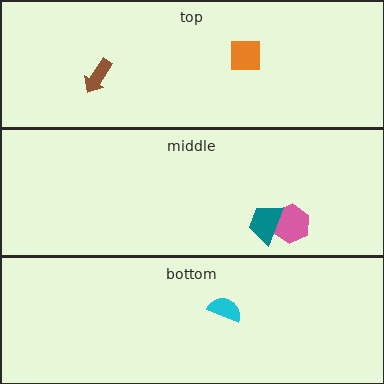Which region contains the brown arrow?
The top region.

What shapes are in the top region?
The brown arrow, the orange square.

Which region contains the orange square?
The top region.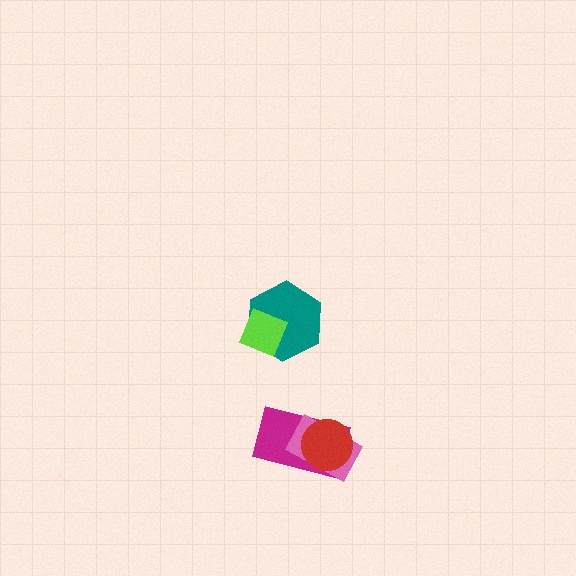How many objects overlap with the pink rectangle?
2 objects overlap with the pink rectangle.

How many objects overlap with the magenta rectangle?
2 objects overlap with the magenta rectangle.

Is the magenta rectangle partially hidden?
Yes, it is partially covered by another shape.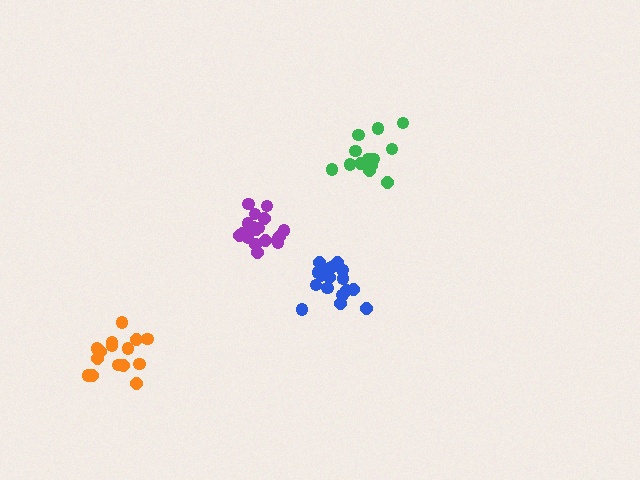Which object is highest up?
The green cluster is topmost.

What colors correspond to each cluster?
The clusters are colored: blue, green, purple, orange.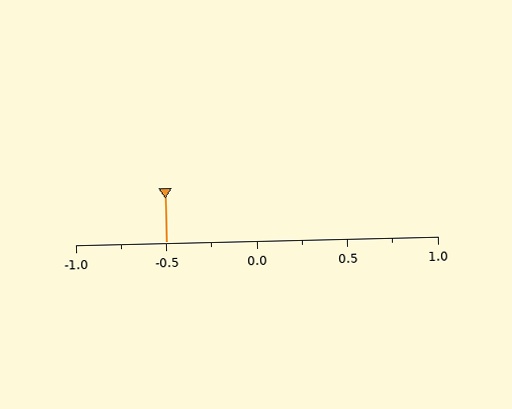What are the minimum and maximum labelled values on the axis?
The axis runs from -1.0 to 1.0.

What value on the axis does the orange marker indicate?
The marker indicates approximately -0.5.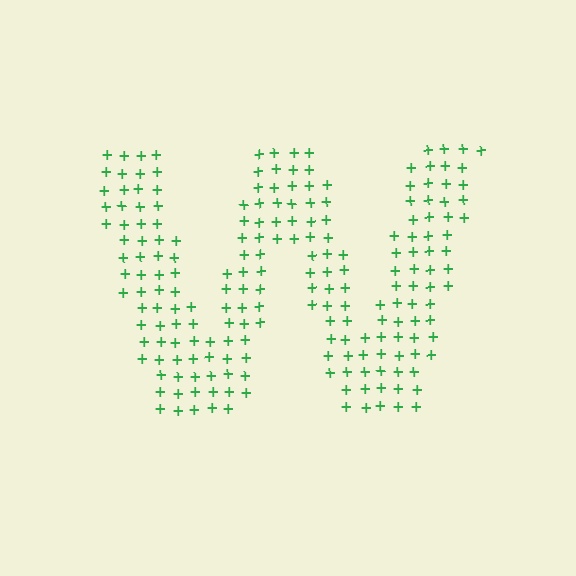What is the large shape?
The large shape is the letter W.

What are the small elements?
The small elements are plus signs.